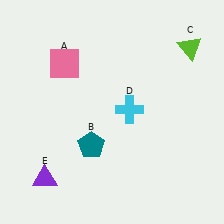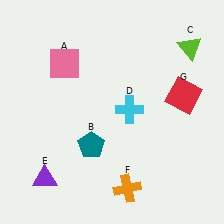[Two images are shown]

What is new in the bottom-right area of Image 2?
An orange cross (F) was added in the bottom-right area of Image 2.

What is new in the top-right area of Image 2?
A red square (G) was added in the top-right area of Image 2.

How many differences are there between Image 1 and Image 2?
There are 2 differences between the two images.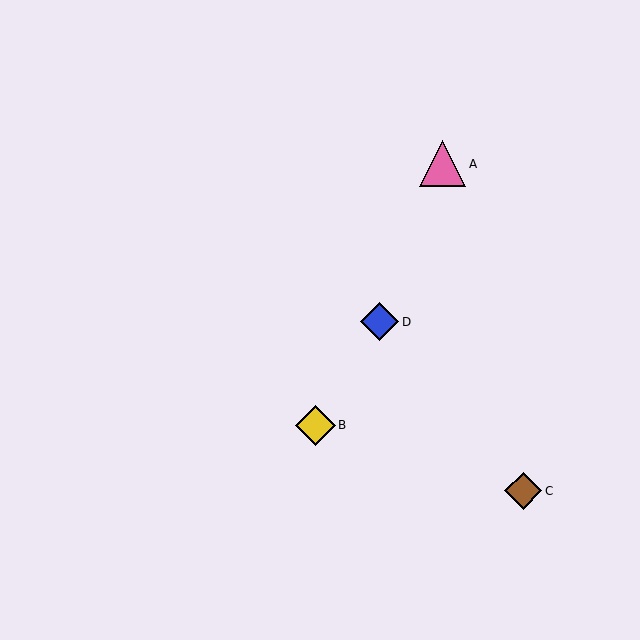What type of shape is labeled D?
Shape D is a blue diamond.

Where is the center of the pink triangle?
The center of the pink triangle is at (443, 164).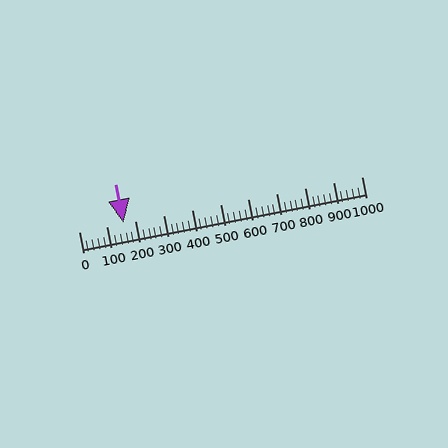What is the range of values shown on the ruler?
The ruler shows values from 0 to 1000.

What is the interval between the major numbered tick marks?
The major tick marks are spaced 100 units apart.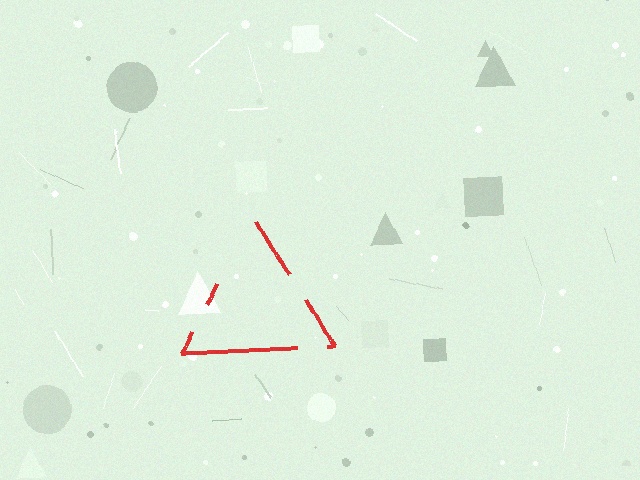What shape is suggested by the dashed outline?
The dashed outline suggests a triangle.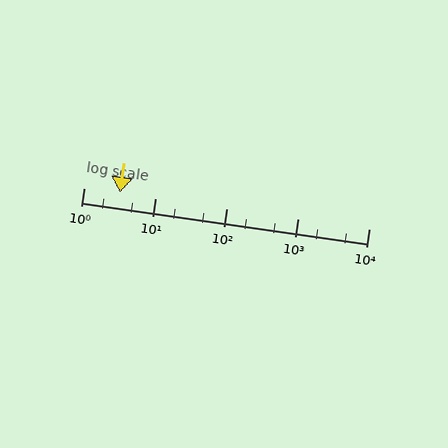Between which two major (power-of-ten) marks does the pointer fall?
The pointer is between 1 and 10.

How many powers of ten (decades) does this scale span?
The scale spans 4 decades, from 1 to 10000.